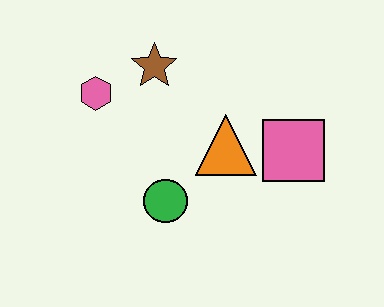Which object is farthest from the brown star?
The pink square is farthest from the brown star.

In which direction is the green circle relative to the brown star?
The green circle is below the brown star.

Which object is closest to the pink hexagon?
The brown star is closest to the pink hexagon.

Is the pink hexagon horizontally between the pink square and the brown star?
No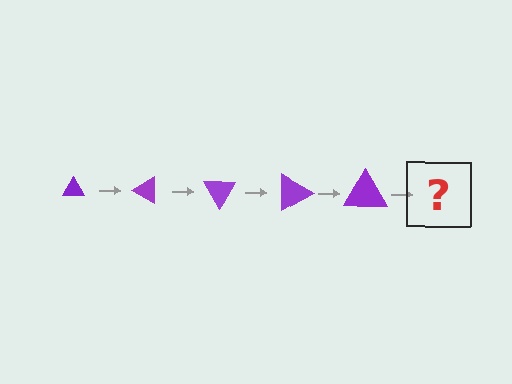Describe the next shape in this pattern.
It should be a triangle, larger than the previous one and rotated 150 degrees from the start.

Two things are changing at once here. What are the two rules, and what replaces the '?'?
The two rules are that the triangle grows larger each step and it rotates 30 degrees each step. The '?' should be a triangle, larger than the previous one and rotated 150 degrees from the start.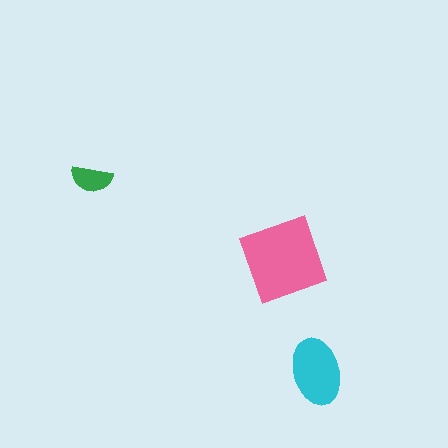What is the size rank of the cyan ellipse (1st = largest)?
2nd.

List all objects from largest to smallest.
The pink diamond, the cyan ellipse, the green semicircle.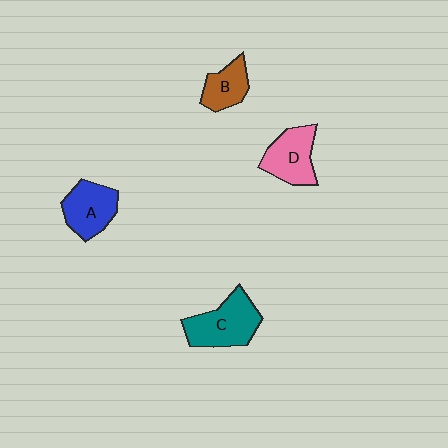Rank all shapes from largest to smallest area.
From largest to smallest: C (teal), D (pink), A (blue), B (brown).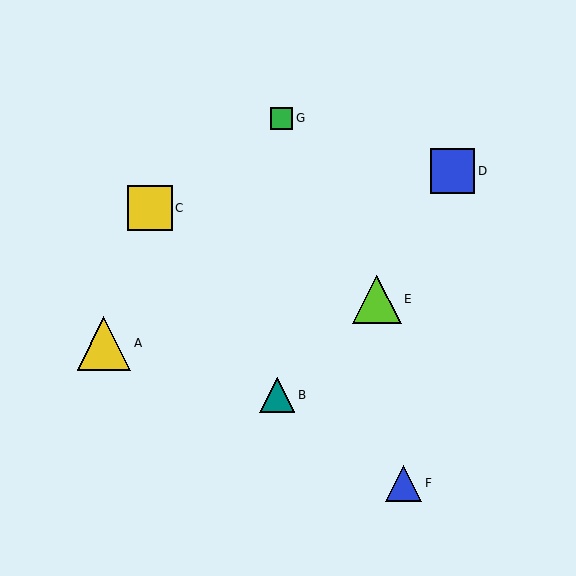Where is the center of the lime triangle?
The center of the lime triangle is at (377, 299).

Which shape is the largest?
The yellow triangle (labeled A) is the largest.